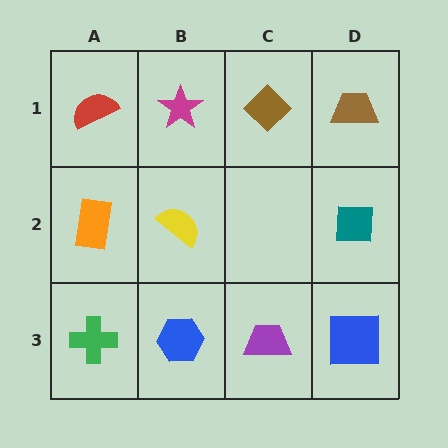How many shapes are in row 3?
4 shapes.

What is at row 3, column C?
A purple trapezoid.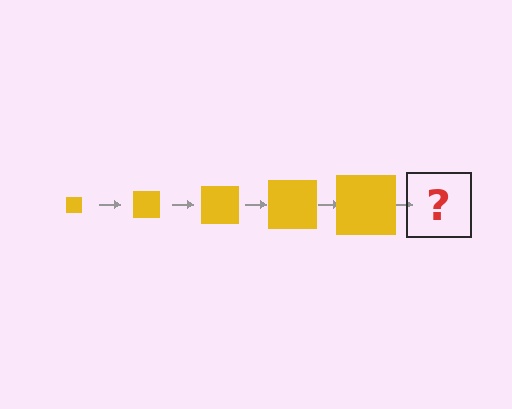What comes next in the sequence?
The next element should be a yellow square, larger than the previous one.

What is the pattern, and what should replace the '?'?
The pattern is that the square gets progressively larger each step. The '?' should be a yellow square, larger than the previous one.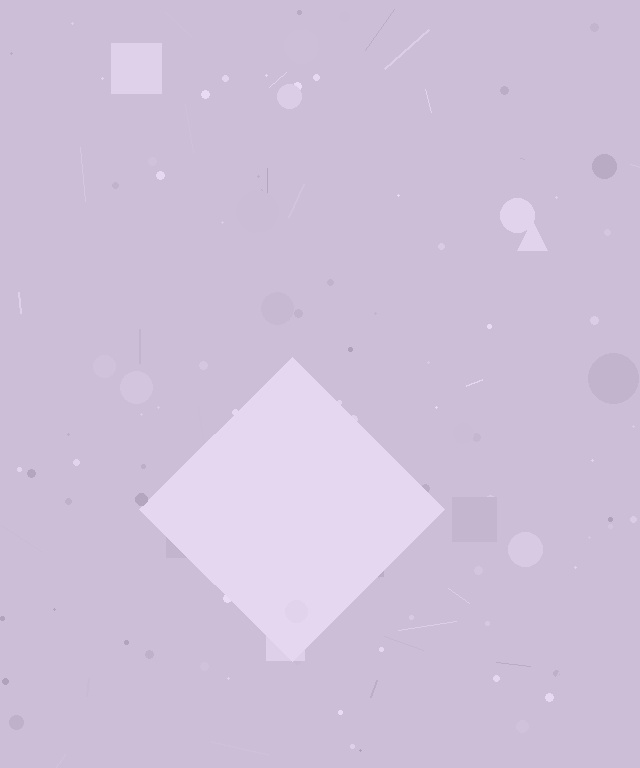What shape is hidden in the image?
A diamond is hidden in the image.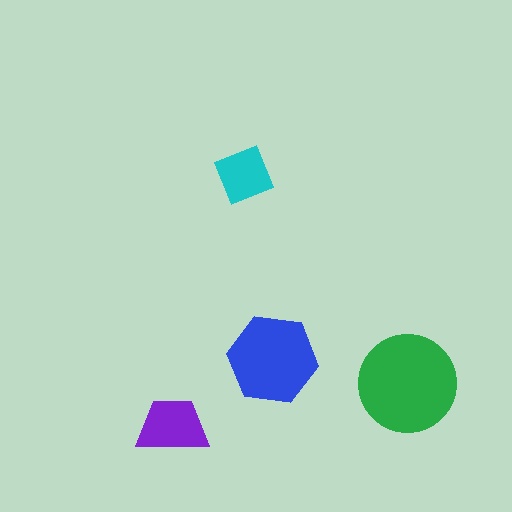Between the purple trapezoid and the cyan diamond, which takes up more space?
The purple trapezoid.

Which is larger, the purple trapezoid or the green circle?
The green circle.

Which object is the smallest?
The cyan diamond.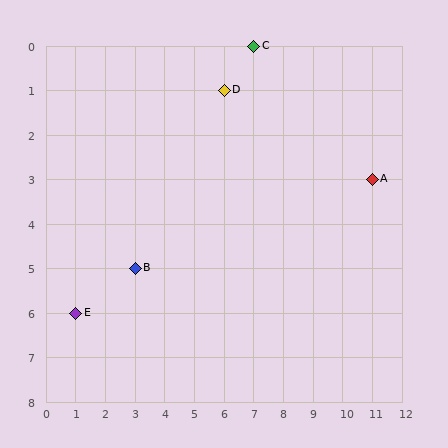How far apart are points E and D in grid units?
Points E and D are 5 columns and 5 rows apart (about 7.1 grid units diagonally).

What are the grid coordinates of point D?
Point D is at grid coordinates (6, 1).